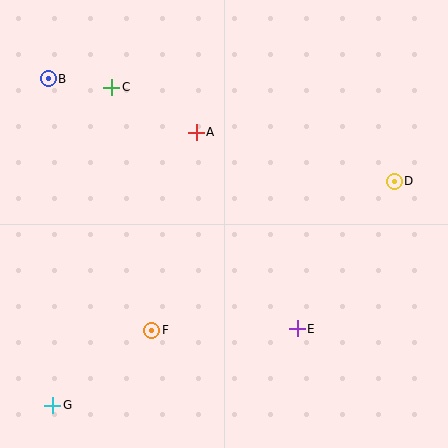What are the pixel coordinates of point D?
Point D is at (394, 181).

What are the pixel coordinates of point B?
Point B is at (48, 79).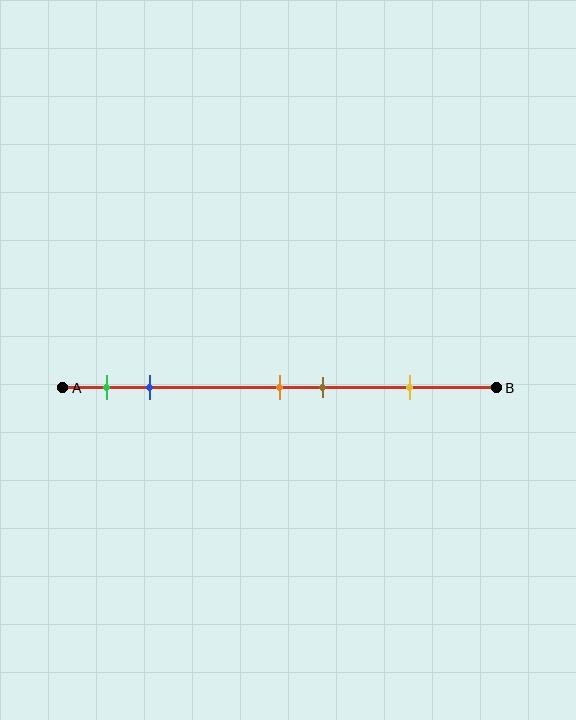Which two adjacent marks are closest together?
The orange and brown marks are the closest adjacent pair.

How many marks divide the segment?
There are 5 marks dividing the segment.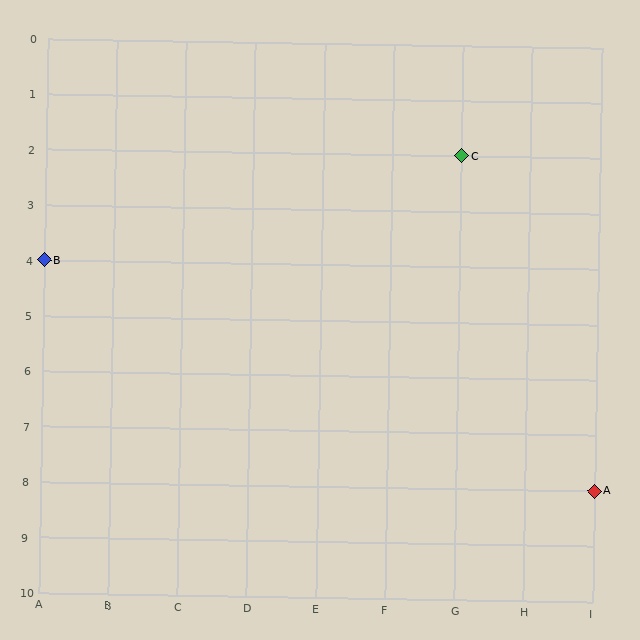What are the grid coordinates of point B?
Point B is at grid coordinates (A, 4).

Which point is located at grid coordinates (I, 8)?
Point A is at (I, 8).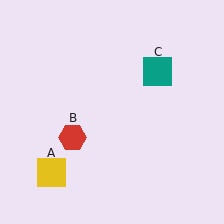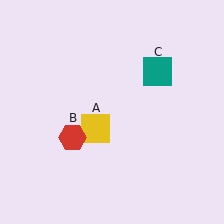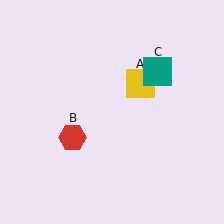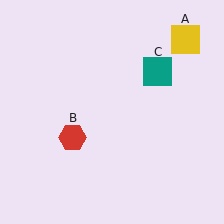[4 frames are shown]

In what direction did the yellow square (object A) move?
The yellow square (object A) moved up and to the right.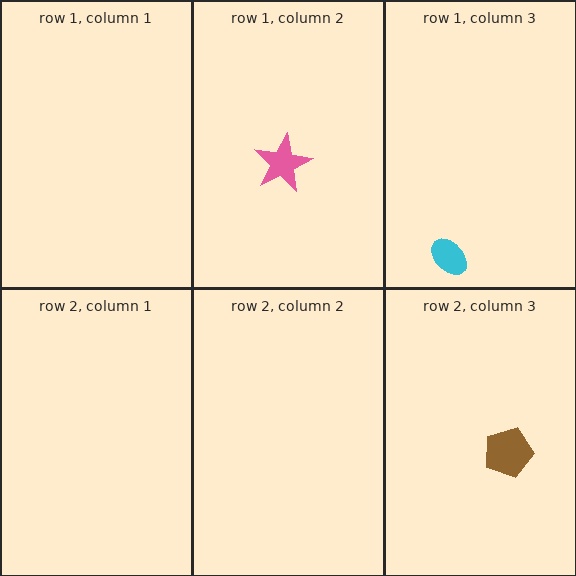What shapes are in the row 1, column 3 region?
The cyan ellipse.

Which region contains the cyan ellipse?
The row 1, column 3 region.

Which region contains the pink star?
The row 1, column 2 region.